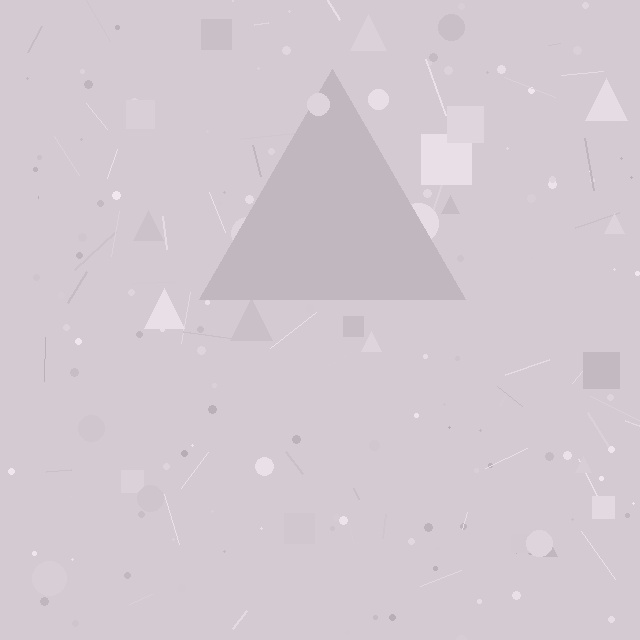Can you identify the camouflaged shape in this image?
The camouflaged shape is a triangle.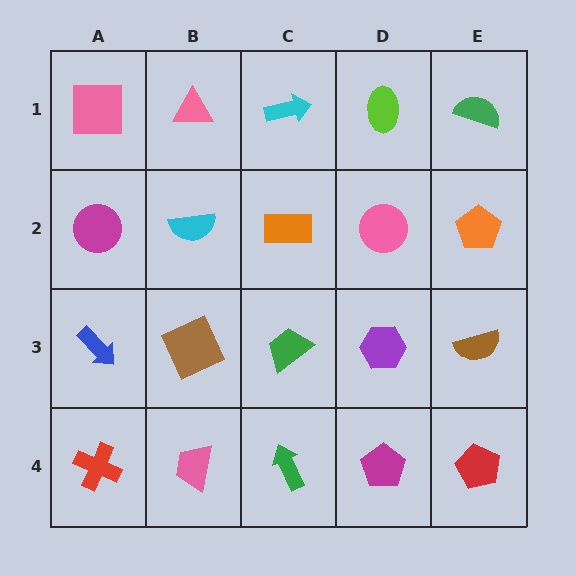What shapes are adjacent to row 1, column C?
An orange rectangle (row 2, column C), a pink triangle (row 1, column B), a lime ellipse (row 1, column D).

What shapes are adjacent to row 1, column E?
An orange pentagon (row 2, column E), a lime ellipse (row 1, column D).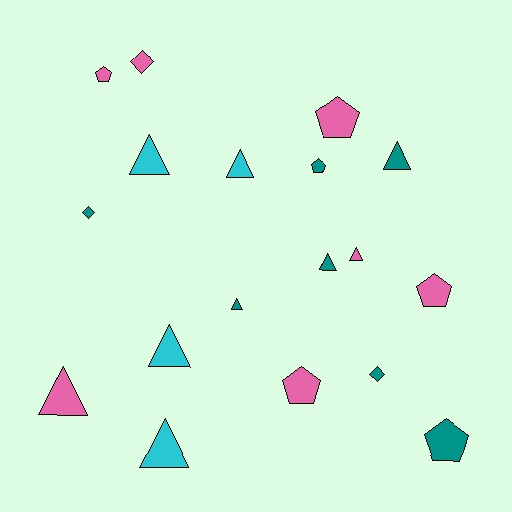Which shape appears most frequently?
Triangle, with 9 objects.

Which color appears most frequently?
Pink, with 7 objects.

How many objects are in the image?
There are 18 objects.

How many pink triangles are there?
There are 2 pink triangles.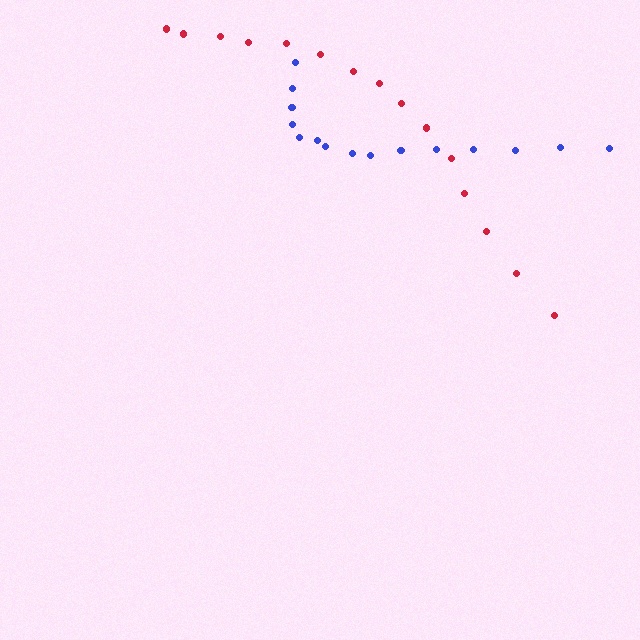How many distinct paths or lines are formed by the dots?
There are 2 distinct paths.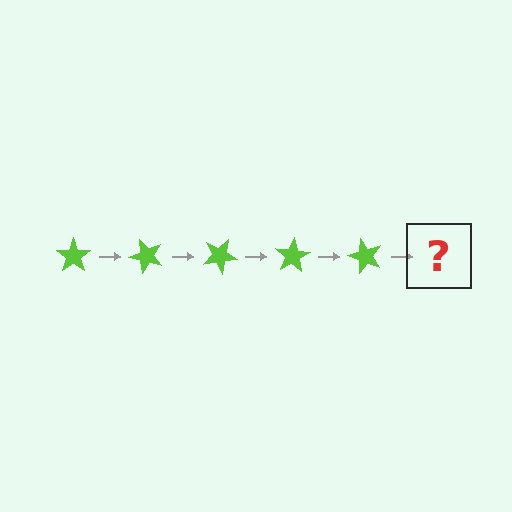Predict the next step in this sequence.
The next step is a lime star rotated 250 degrees.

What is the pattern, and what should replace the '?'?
The pattern is that the star rotates 50 degrees each step. The '?' should be a lime star rotated 250 degrees.